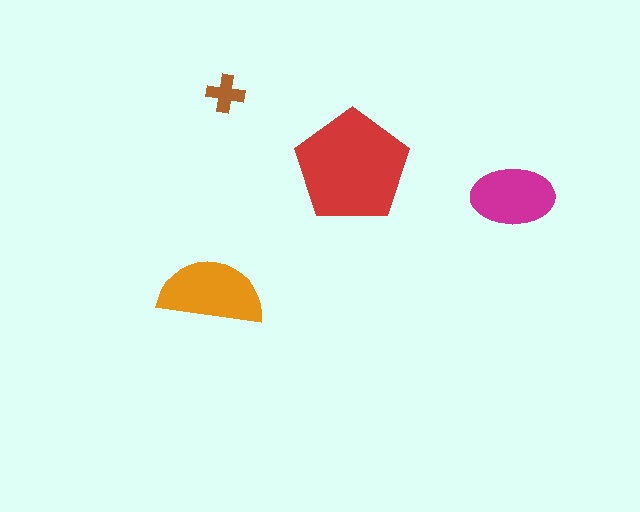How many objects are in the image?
There are 4 objects in the image.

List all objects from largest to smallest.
The red pentagon, the orange semicircle, the magenta ellipse, the brown cross.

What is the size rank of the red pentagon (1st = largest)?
1st.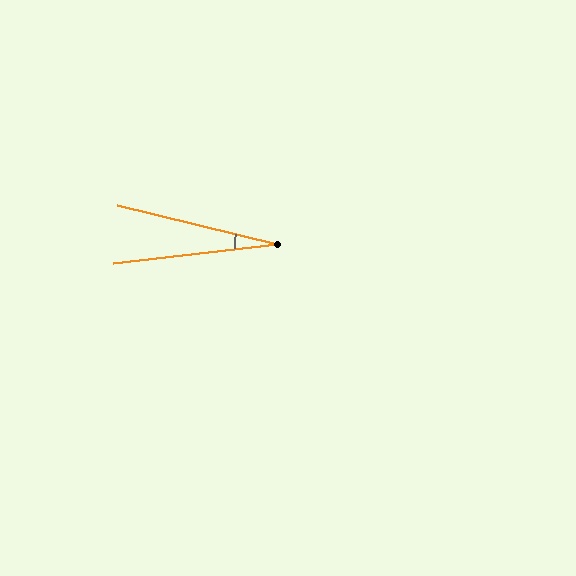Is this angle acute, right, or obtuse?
It is acute.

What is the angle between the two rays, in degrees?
Approximately 20 degrees.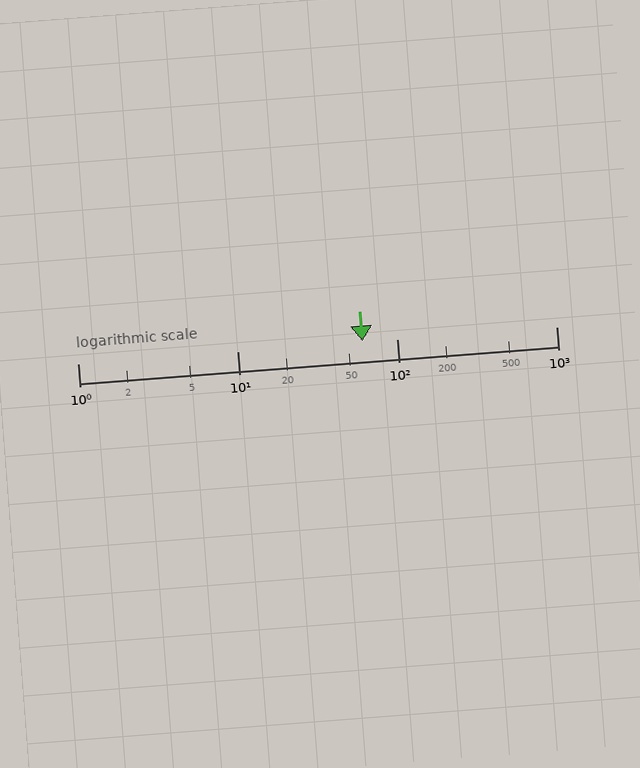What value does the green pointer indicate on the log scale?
The pointer indicates approximately 61.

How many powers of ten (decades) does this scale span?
The scale spans 3 decades, from 1 to 1000.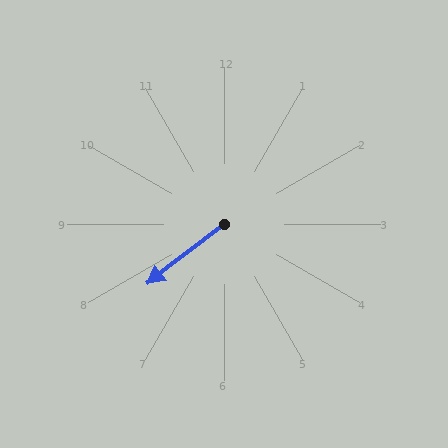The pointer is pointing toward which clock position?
Roughly 8 o'clock.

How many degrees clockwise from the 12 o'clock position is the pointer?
Approximately 232 degrees.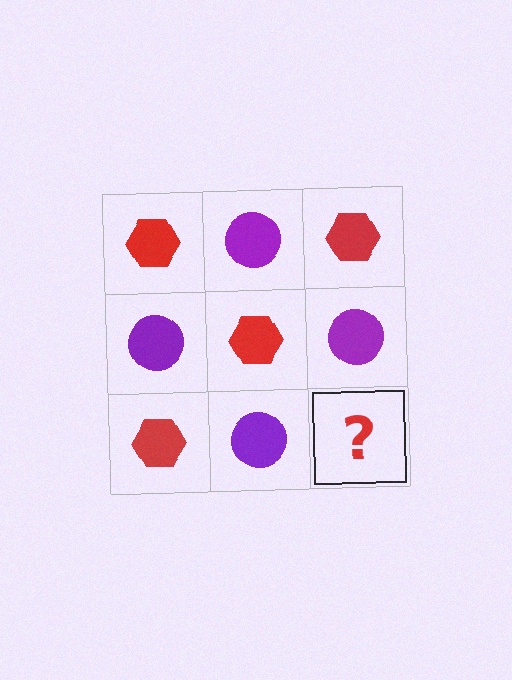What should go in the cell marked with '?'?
The missing cell should contain a red hexagon.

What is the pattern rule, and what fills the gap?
The rule is that it alternates red hexagon and purple circle in a checkerboard pattern. The gap should be filled with a red hexagon.